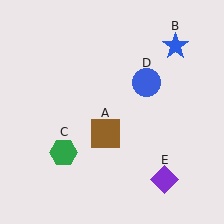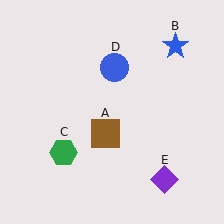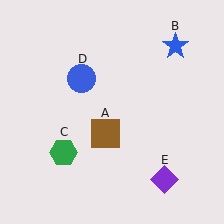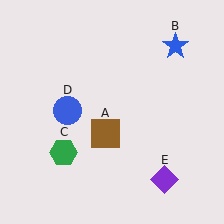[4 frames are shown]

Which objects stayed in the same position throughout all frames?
Brown square (object A) and blue star (object B) and green hexagon (object C) and purple diamond (object E) remained stationary.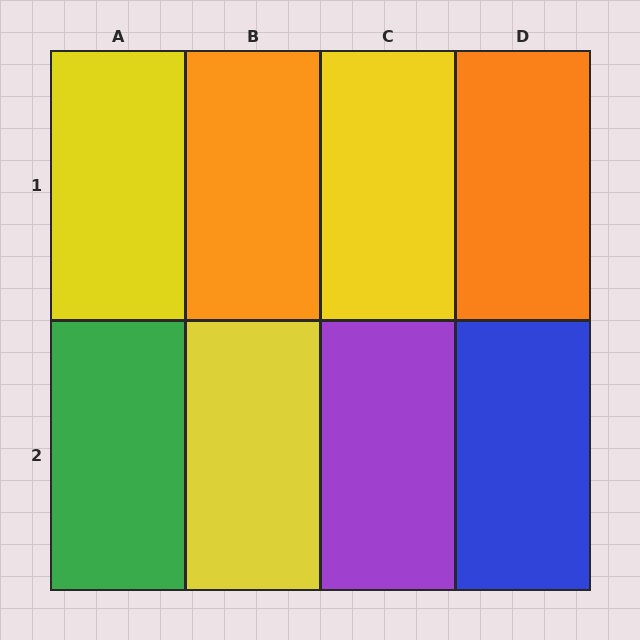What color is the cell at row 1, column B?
Orange.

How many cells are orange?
2 cells are orange.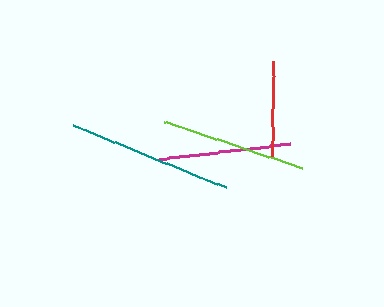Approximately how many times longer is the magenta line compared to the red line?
The magenta line is approximately 1.4 times the length of the red line.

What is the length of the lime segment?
The lime segment is approximately 145 pixels long.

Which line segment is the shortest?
The red line is the shortest at approximately 95 pixels.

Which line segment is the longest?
The teal line is the longest at approximately 164 pixels.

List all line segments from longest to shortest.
From longest to shortest: teal, lime, magenta, red.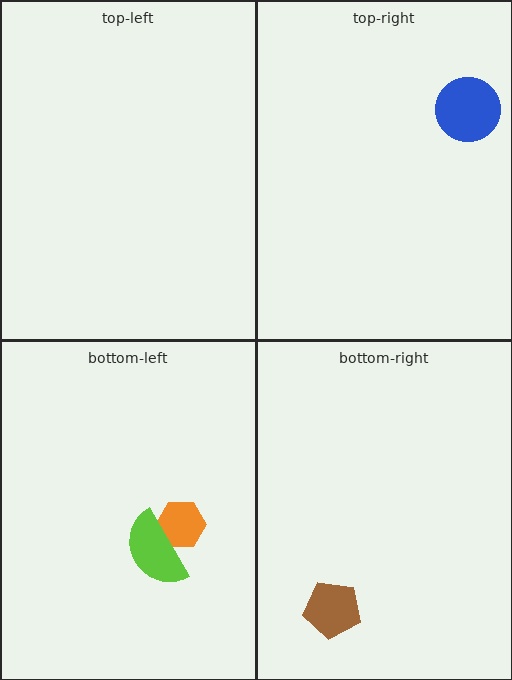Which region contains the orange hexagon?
The bottom-left region.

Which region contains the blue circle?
The top-right region.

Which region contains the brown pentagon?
The bottom-right region.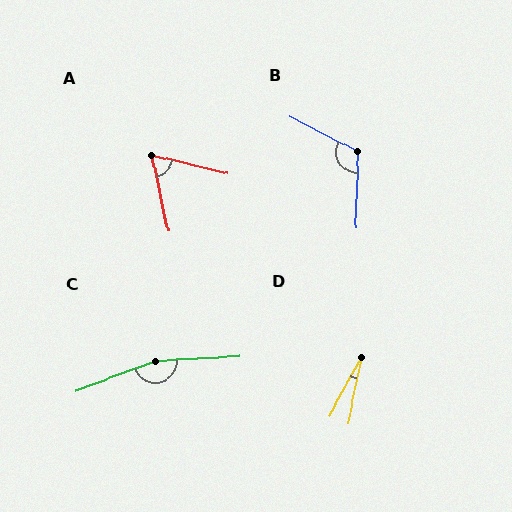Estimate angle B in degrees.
Approximately 115 degrees.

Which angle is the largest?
C, at approximately 163 degrees.